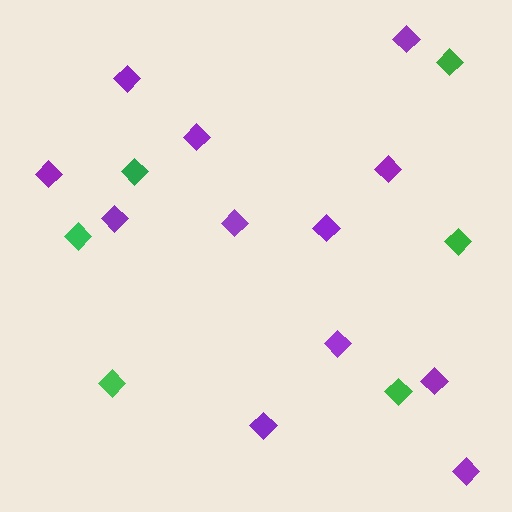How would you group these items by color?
There are 2 groups: one group of green diamonds (6) and one group of purple diamonds (12).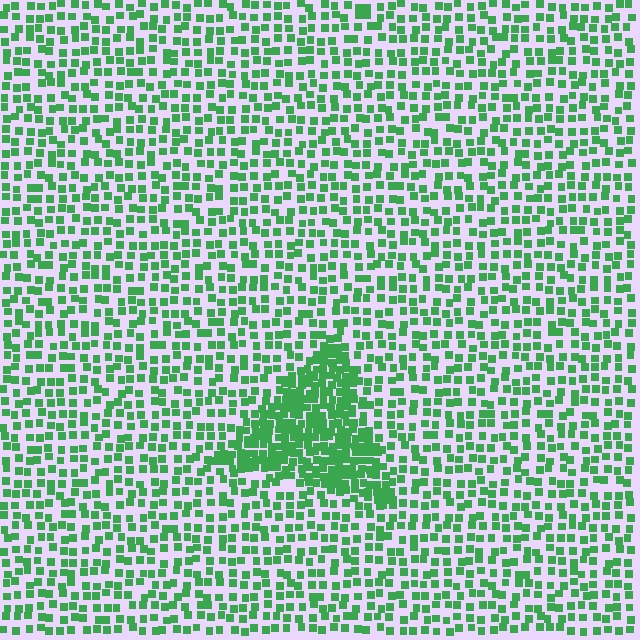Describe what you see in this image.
The image contains small green elements arranged at two different densities. A triangle-shaped region is visible where the elements are more densely packed than the surrounding area.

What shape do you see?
I see a triangle.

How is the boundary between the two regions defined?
The boundary is defined by a change in element density (approximately 2.2x ratio). All elements are the same color, size, and shape.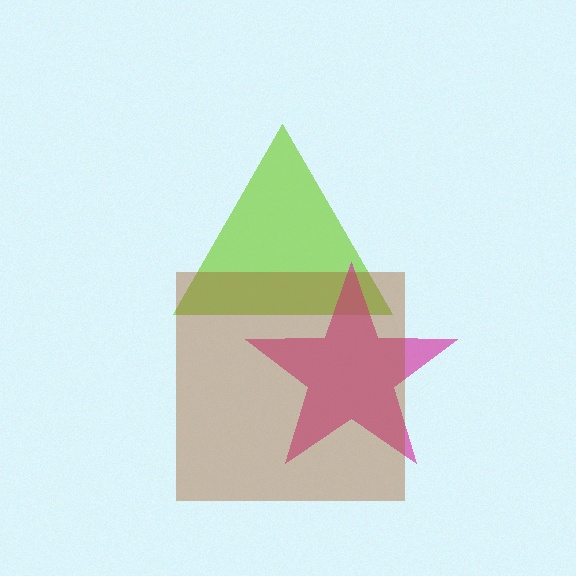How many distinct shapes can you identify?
There are 3 distinct shapes: a lime triangle, a magenta star, a brown square.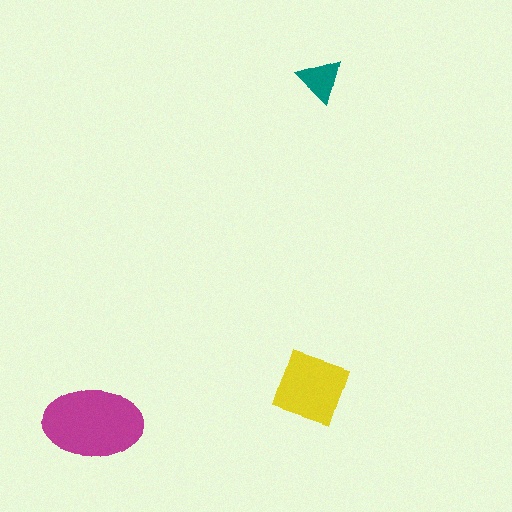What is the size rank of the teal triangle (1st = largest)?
3rd.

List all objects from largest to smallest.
The magenta ellipse, the yellow diamond, the teal triangle.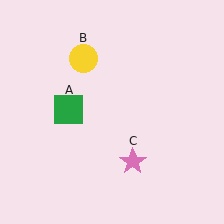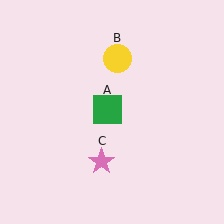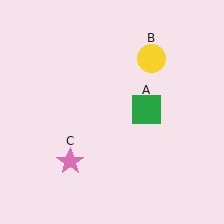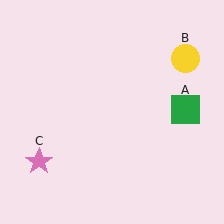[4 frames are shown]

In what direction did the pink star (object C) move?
The pink star (object C) moved left.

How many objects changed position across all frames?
3 objects changed position: green square (object A), yellow circle (object B), pink star (object C).